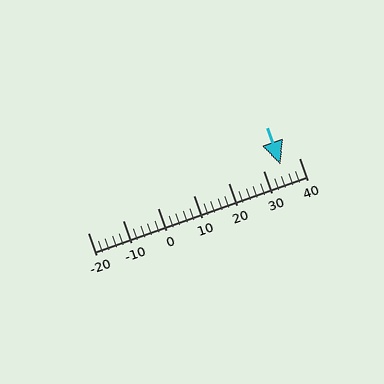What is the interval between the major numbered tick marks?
The major tick marks are spaced 10 units apart.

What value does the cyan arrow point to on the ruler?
The cyan arrow points to approximately 35.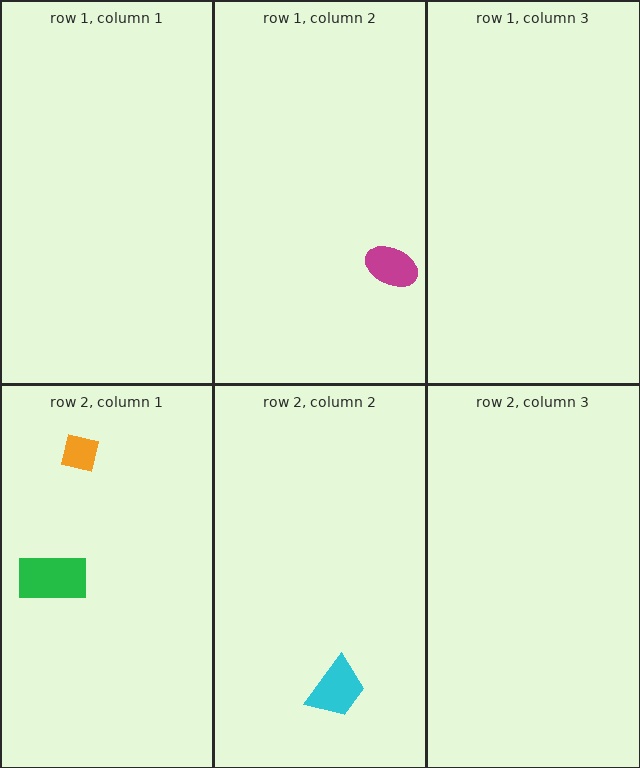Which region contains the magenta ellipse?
The row 1, column 2 region.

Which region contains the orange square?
The row 2, column 1 region.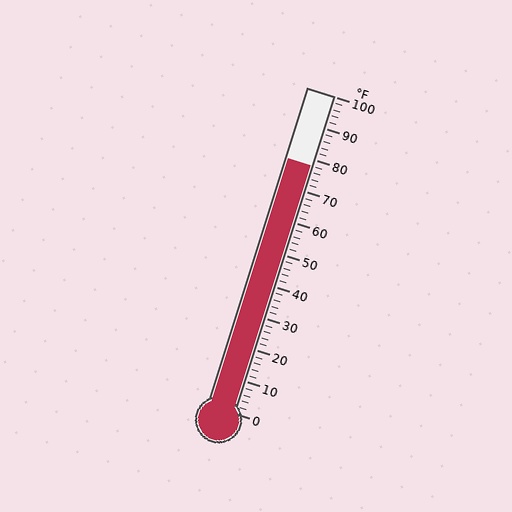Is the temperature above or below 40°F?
The temperature is above 40°F.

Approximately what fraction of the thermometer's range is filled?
The thermometer is filled to approximately 80% of its range.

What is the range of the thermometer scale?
The thermometer scale ranges from 0°F to 100°F.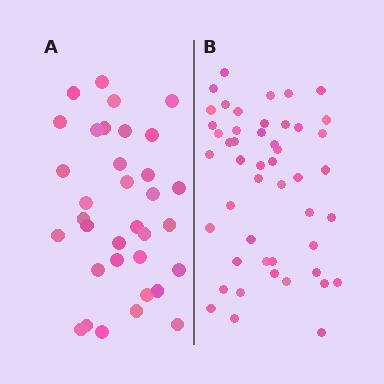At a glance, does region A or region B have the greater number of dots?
Region B (the right region) has more dots.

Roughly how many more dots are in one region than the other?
Region B has approximately 15 more dots than region A.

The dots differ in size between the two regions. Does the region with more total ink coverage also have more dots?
No. Region A has more total ink coverage because its dots are larger, but region B actually contains more individual dots. Total area can be misleading — the number of items is what matters here.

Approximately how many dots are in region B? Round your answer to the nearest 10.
About 50 dots. (The exact count is 48, which rounds to 50.)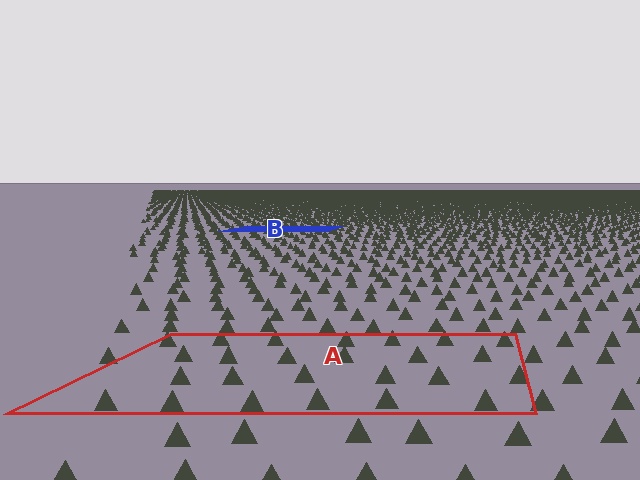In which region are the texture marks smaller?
The texture marks are smaller in region B, because it is farther away.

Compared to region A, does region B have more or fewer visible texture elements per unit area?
Region B has more texture elements per unit area — they are packed more densely because it is farther away.